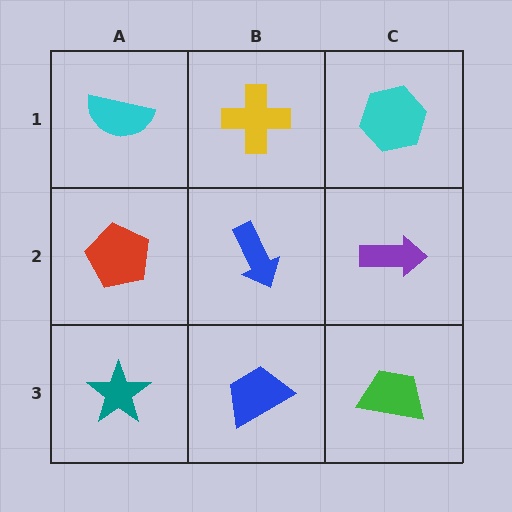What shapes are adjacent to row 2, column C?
A cyan hexagon (row 1, column C), a green trapezoid (row 3, column C), a blue arrow (row 2, column B).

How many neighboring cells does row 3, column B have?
3.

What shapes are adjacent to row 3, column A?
A red pentagon (row 2, column A), a blue trapezoid (row 3, column B).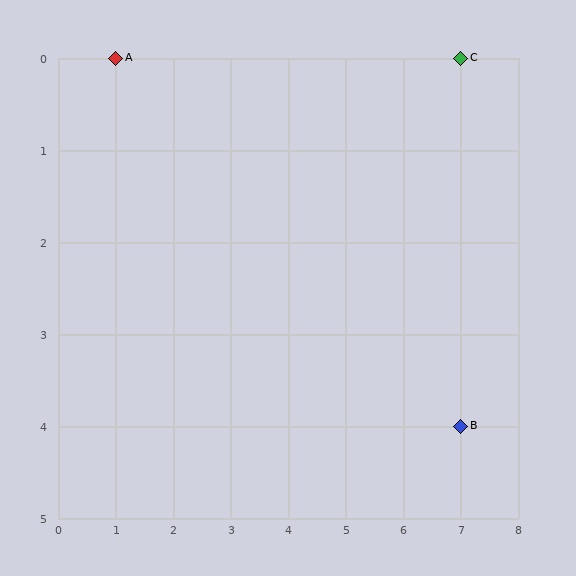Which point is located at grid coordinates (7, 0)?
Point C is at (7, 0).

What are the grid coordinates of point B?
Point B is at grid coordinates (7, 4).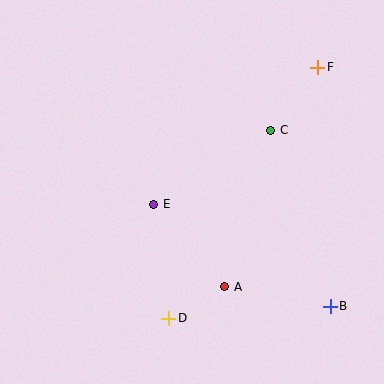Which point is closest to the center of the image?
Point E at (153, 204) is closest to the center.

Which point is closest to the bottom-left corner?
Point D is closest to the bottom-left corner.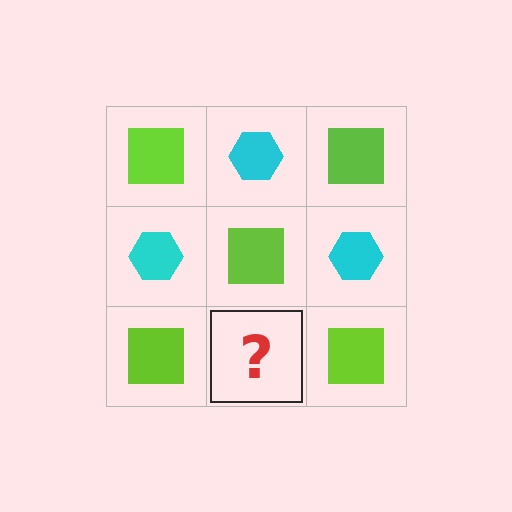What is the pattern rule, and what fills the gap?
The rule is that it alternates lime square and cyan hexagon in a checkerboard pattern. The gap should be filled with a cyan hexagon.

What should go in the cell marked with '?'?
The missing cell should contain a cyan hexagon.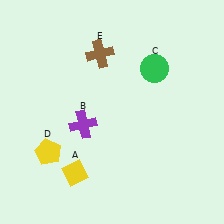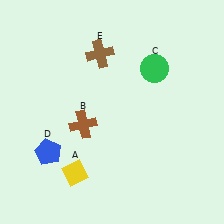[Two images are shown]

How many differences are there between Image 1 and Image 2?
There are 2 differences between the two images.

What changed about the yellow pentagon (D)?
In Image 1, D is yellow. In Image 2, it changed to blue.